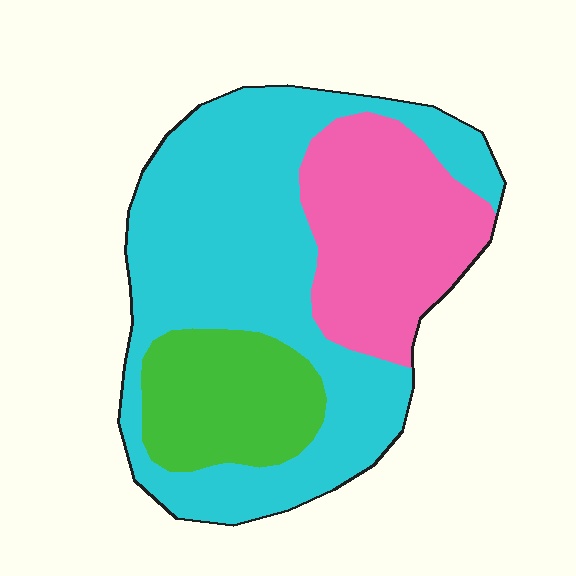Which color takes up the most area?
Cyan, at roughly 55%.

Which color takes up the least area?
Green, at roughly 20%.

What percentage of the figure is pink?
Pink takes up between a sixth and a third of the figure.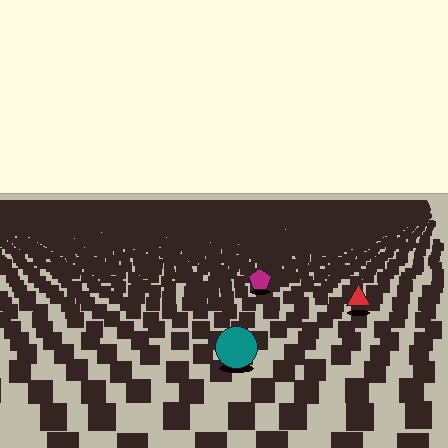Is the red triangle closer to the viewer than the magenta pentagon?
Yes. The red triangle is closer — you can tell from the texture gradient: the ground texture is coarser near it.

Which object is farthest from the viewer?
The magenta pentagon is farthest from the viewer. It appears smaller and the ground texture around it is denser.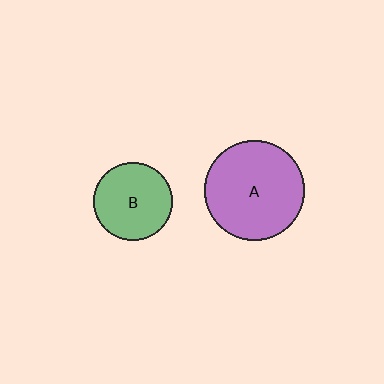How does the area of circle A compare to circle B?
Approximately 1.6 times.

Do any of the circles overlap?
No, none of the circles overlap.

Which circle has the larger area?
Circle A (purple).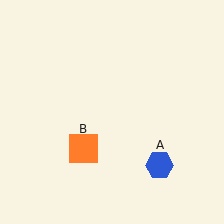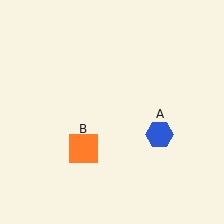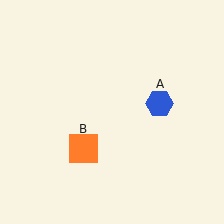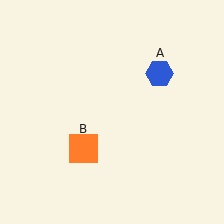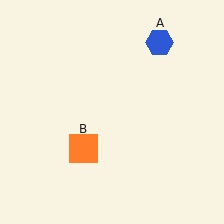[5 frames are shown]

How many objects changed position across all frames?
1 object changed position: blue hexagon (object A).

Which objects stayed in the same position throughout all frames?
Orange square (object B) remained stationary.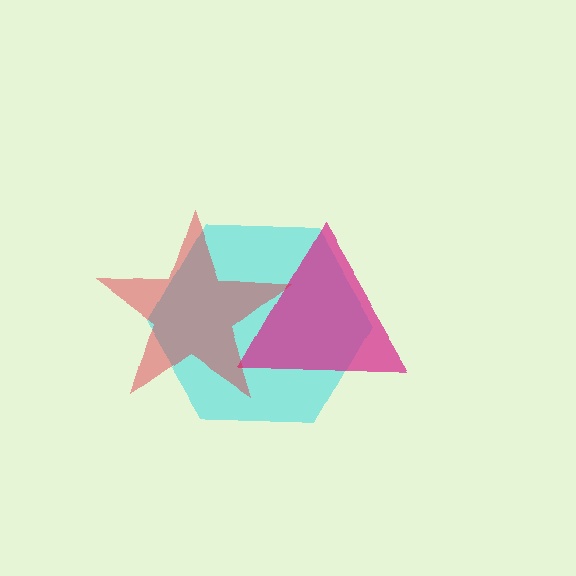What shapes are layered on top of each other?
The layered shapes are: a cyan hexagon, a magenta triangle, a red star.